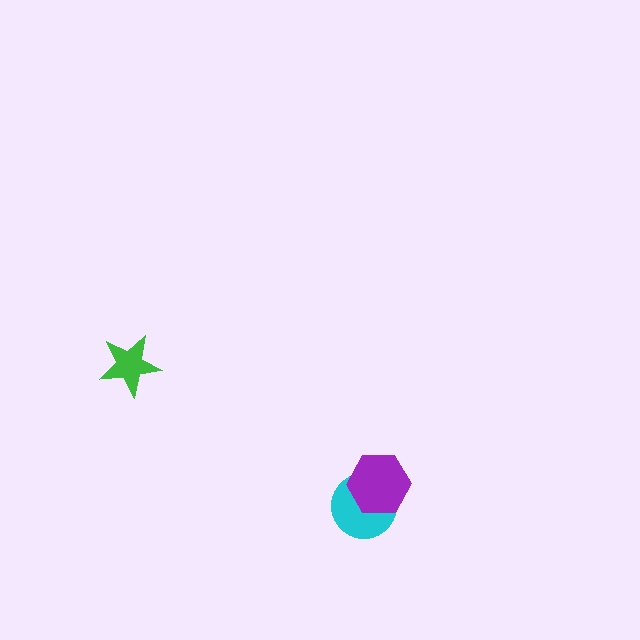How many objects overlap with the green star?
0 objects overlap with the green star.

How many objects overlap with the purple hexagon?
1 object overlaps with the purple hexagon.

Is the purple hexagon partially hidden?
No, no other shape covers it.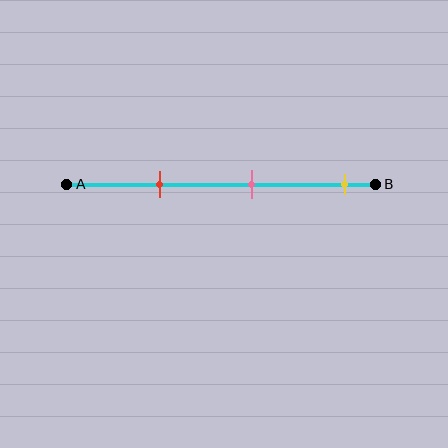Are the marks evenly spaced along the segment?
Yes, the marks are approximately evenly spaced.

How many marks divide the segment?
There are 3 marks dividing the segment.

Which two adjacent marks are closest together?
The red and pink marks are the closest adjacent pair.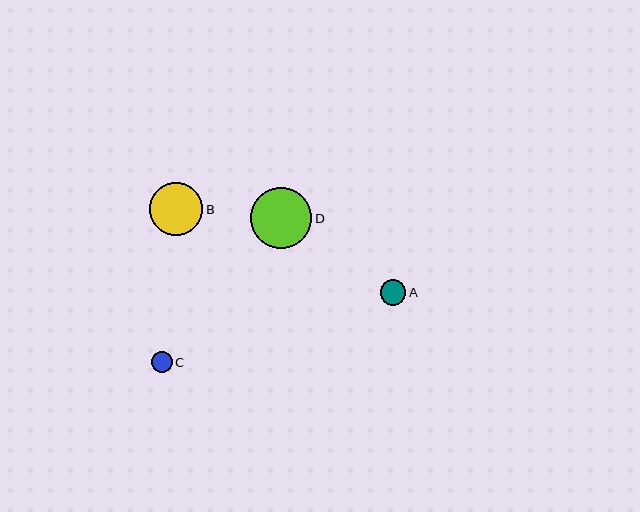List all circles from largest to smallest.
From largest to smallest: D, B, A, C.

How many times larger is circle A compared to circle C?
Circle A is approximately 1.3 times the size of circle C.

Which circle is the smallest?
Circle C is the smallest with a size of approximately 20 pixels.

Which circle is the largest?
Circle D is the largest with a size of approximately 61 pixels.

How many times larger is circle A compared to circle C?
Circle A is approximately 1.3 times the size of circle C.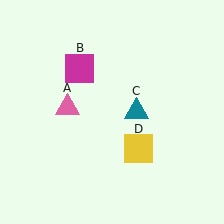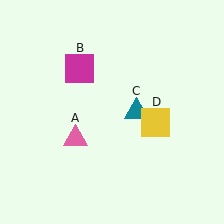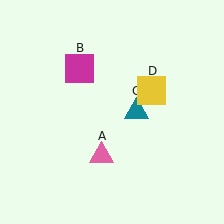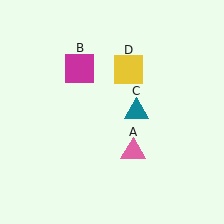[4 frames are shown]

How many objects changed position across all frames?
2 objects changed position: pink triangle (object A), yellow square (object D).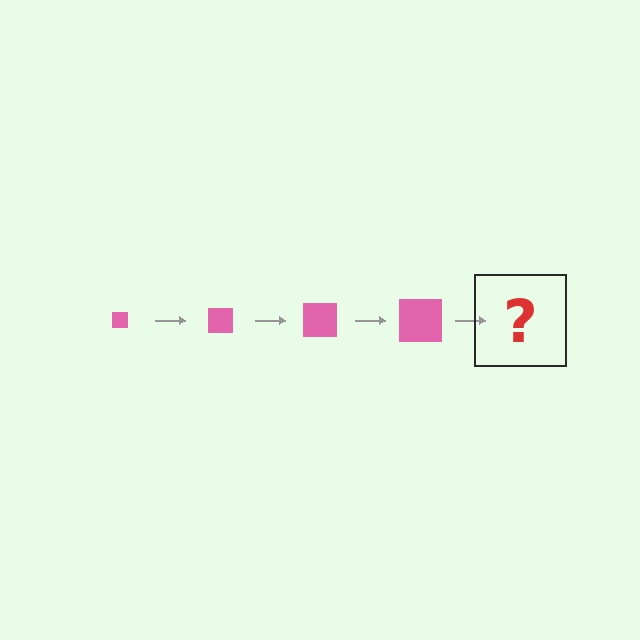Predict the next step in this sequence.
The next step is a pink square, larger than the previous one.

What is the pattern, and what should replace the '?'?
The pattern is that the square gets progressively larger each step. The '?' should be a pink square, larger than the previous one.